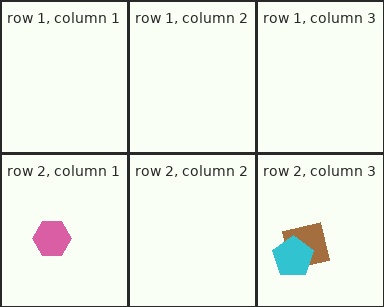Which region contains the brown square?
The row 2, column 3 region.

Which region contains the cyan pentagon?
The row 2, column 3 region.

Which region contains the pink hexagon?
The row 2, column 1 region.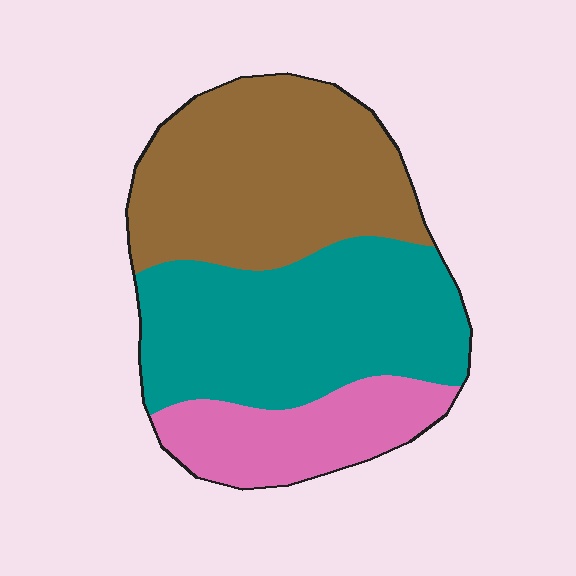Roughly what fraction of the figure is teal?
Teal takes up about two fifths (2/5) of the figure.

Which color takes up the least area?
Pink, at roughly 20%.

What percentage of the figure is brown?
Brown takes up about two fifths (2/5) of the figure.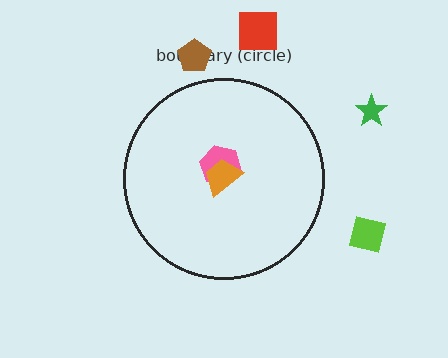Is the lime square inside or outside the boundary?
Outside.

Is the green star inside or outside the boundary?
Outside.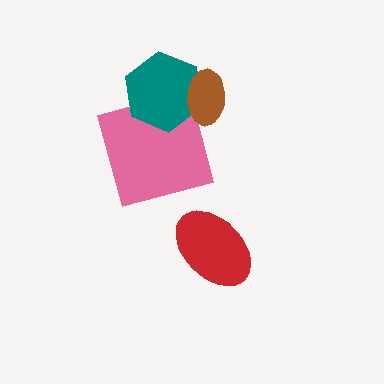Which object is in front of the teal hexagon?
The brown ellipse is in front of the teal hexagon.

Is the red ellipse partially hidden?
No, no other shape covers it.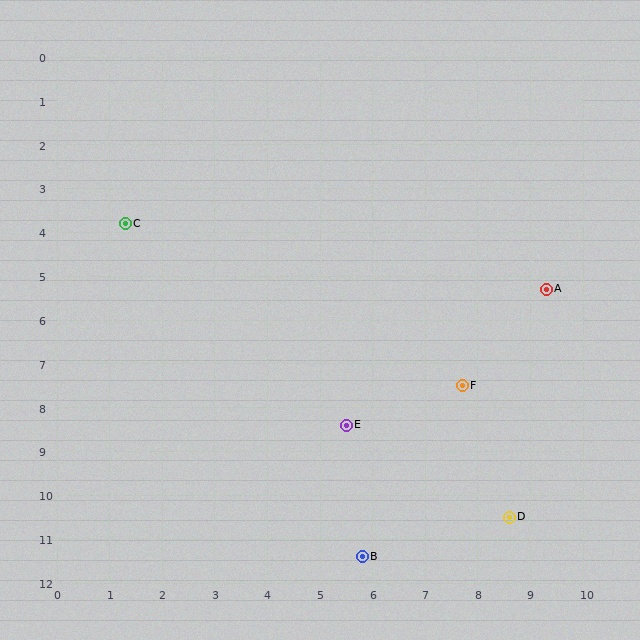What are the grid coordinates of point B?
Point B is at approximately (5.8, 11.4).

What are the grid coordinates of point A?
Point A is at approximately (9.3, 5.3).